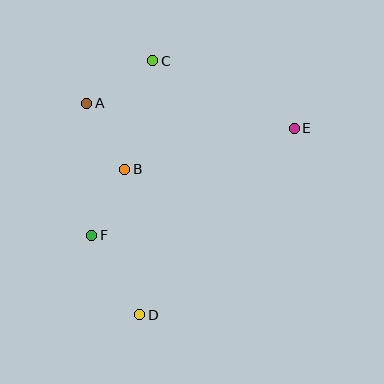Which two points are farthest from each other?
Points C and D are farthest from each other.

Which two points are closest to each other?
Points B and F are closest to each other.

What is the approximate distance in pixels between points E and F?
The distance between E and F is approximately 229 pixels.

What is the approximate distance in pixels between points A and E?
The distance between A and E is approximately 209 pixels.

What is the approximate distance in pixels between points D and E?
The distance between D and E is approximately 242 pixels.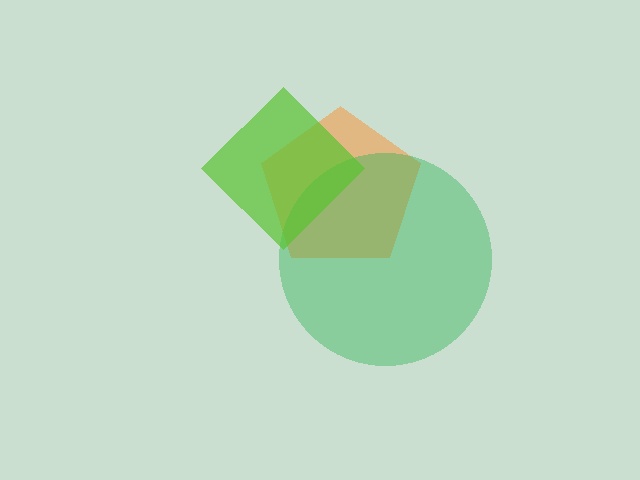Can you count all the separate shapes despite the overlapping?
Yes, there are 3 separate shapes.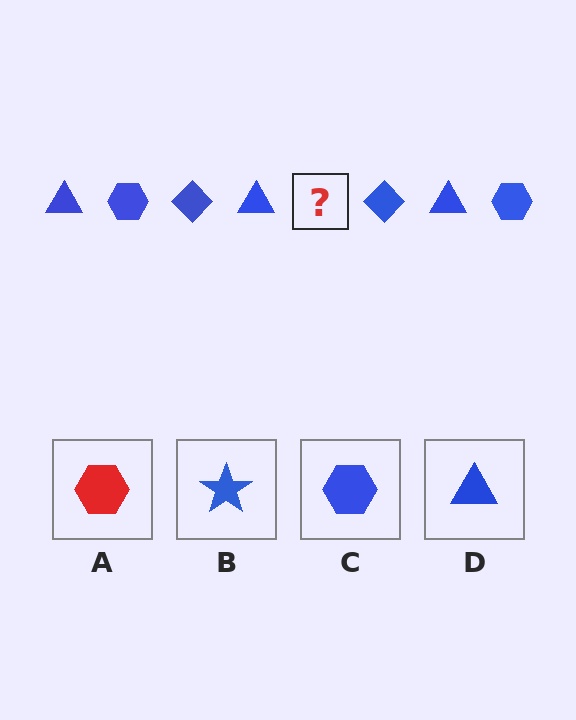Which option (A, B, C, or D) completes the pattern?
C.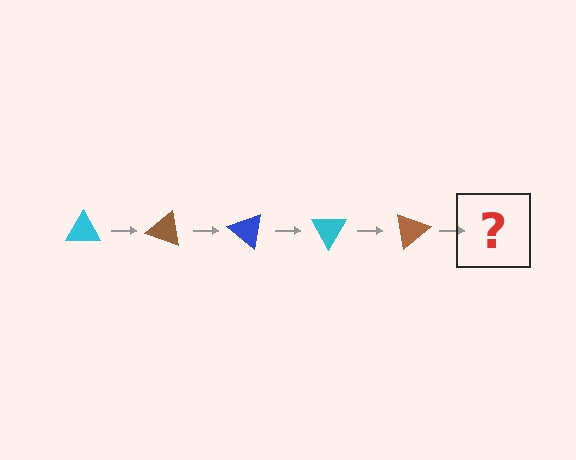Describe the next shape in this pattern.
It should be a blue triangle, rotated 100 degrees from the start.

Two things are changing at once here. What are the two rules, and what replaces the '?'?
The two rules are that it rotates 20 degrees each step and the color cycles through cyan, brown, and blue. The '?' should be a blue triangle, rotated 100 degrees from the start.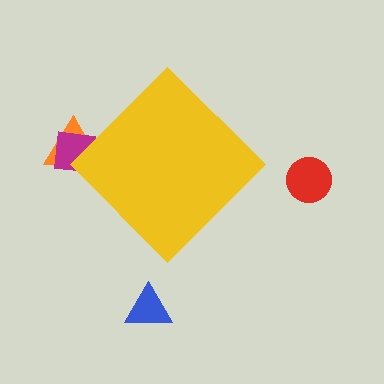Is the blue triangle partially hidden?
No, the blue triangle is fully visible.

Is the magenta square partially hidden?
Yes, the magenta square is partially hidden behind the yellow diamond.